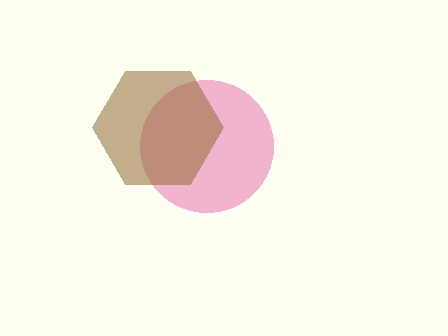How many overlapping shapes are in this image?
There are 2 overlapping shapes in the image.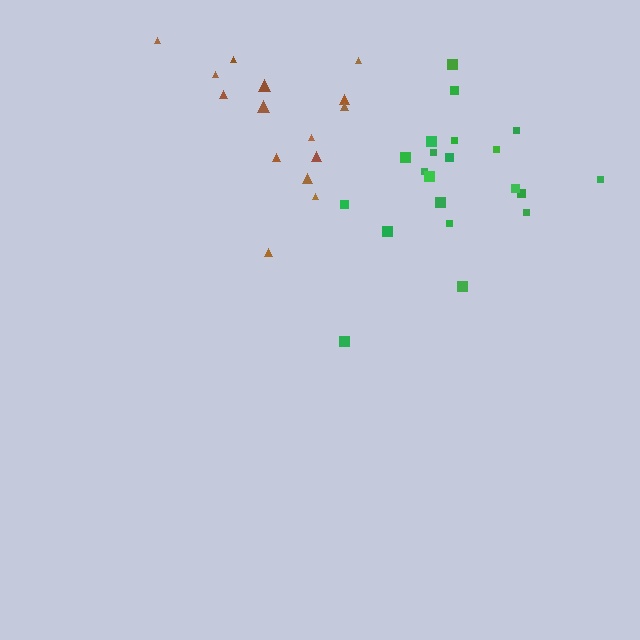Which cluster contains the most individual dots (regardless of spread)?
Green (21).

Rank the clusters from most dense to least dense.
green, brown.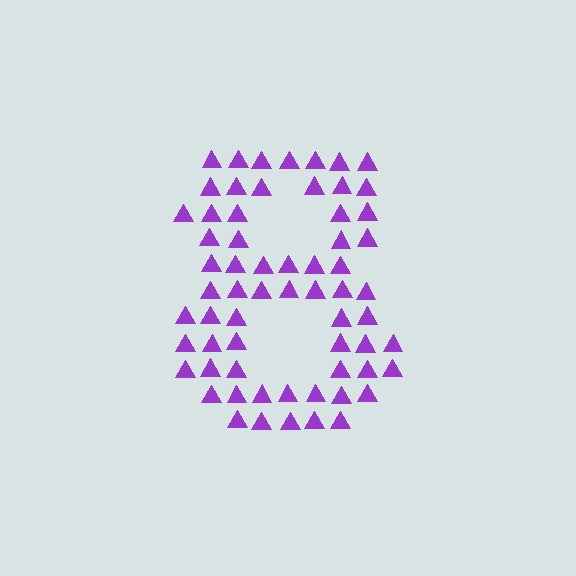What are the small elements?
The small elements are triangles.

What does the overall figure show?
The overall figure shows the digit 8.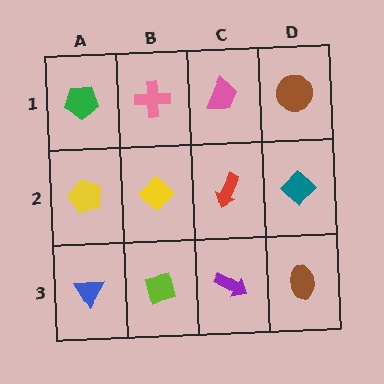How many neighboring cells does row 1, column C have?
3.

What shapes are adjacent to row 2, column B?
A pink cross (row 1, column B), a lime square (row 3, column B), a yellow pentagon (row 2, column A), a red arrow (row 2, column C).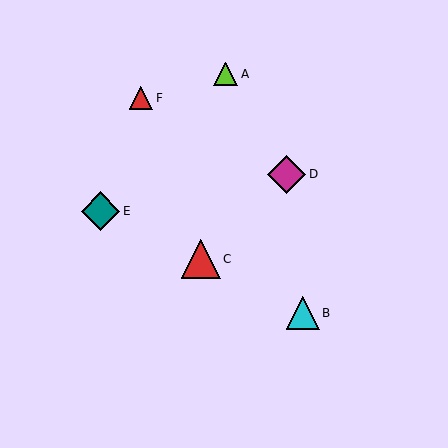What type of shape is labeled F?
Shape F is a red triangle.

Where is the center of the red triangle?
The center of the red triangle is at (141, 98).